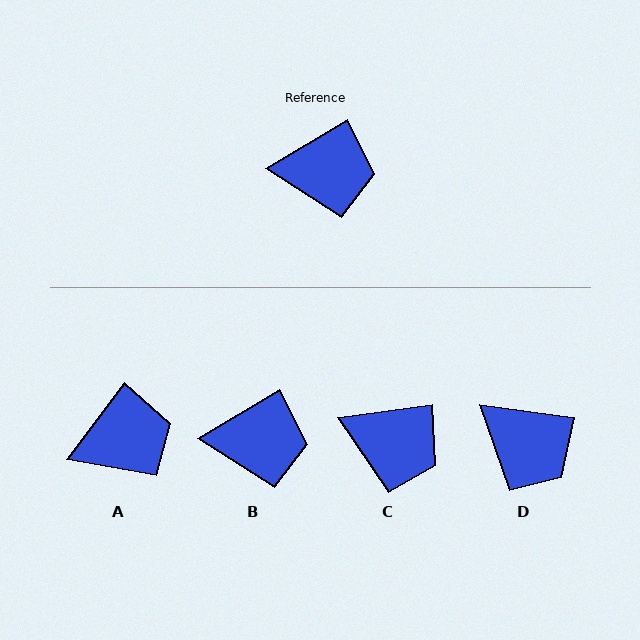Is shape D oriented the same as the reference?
No, it is off by about 38 degrees.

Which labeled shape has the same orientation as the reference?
B.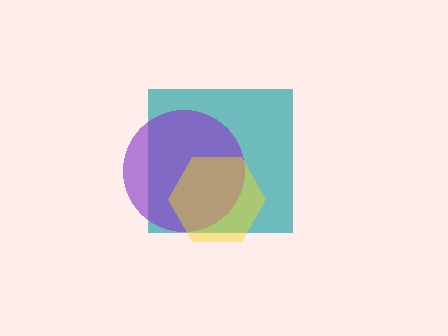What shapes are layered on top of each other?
The layered shapes are: a teal square, a purple circle, a yellow hexagon.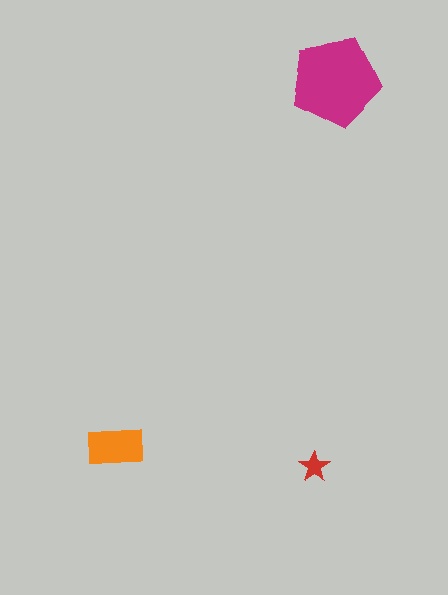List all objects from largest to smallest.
The magenta pentagon, the orange rectangle, the red star.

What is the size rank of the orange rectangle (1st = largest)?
2nd.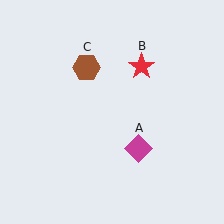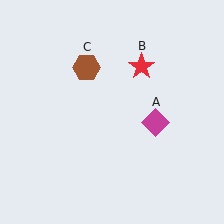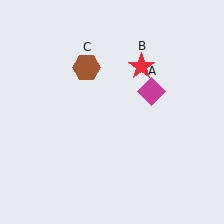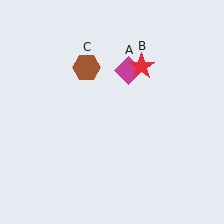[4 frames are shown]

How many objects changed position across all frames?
1 object changed position: magenta diamond (object A).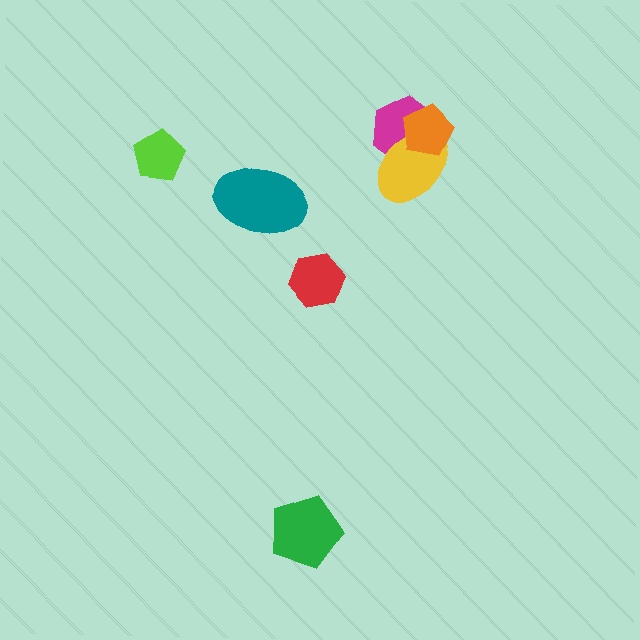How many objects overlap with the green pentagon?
0 objects overlap with the green pentagon.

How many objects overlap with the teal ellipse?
0 objects overlap with the teal ellipse.